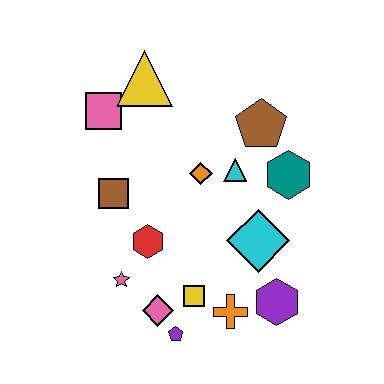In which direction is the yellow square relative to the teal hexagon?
The yellow square is below the teal hexagon.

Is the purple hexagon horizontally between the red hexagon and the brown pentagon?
No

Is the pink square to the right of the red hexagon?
No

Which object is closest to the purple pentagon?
The pink diamond is closest to the purple pentagon.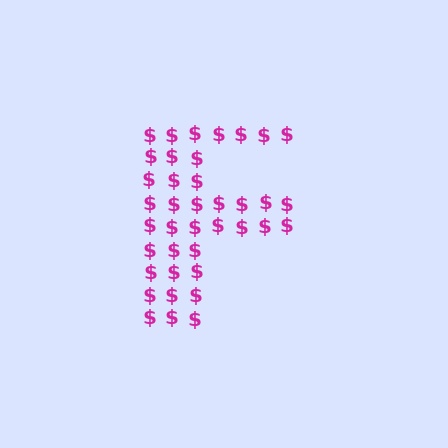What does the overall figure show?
The overall figure shows the letter F.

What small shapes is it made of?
It is made of small dollar signs.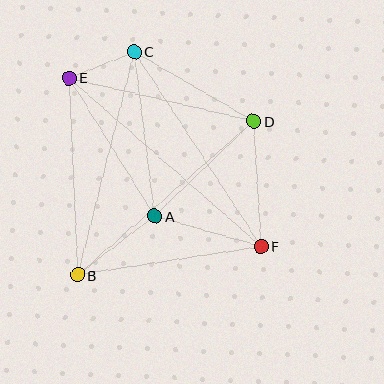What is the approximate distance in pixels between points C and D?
The distance between C and D is approximately 138 pixels.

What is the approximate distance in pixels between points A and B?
The distance between A and B is approximately 97 pixels.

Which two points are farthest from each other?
Points E and F are farthest from each other.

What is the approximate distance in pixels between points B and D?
The distance between B and D is approximately 234 pixels.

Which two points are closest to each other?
Points C and E are closest to each other.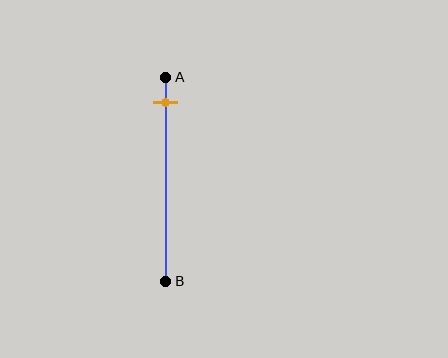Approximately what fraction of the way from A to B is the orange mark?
The orange mark is approximately 10% of the way from A to B.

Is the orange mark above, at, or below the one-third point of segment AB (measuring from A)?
The orange mark is above the one-third point of segment AB.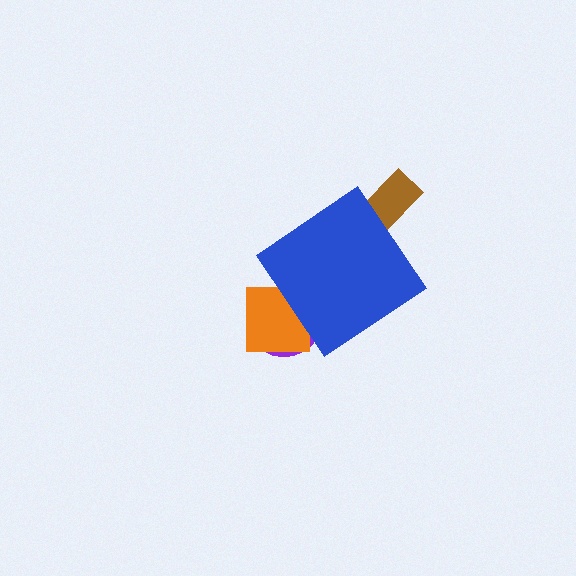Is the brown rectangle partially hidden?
Yes, the brown rectangle is partially hidden behind the blue diamond.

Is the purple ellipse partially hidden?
Yes, the purple ellipse is partially hidden behind the blue diamond.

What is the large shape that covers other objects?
A blue diamond.